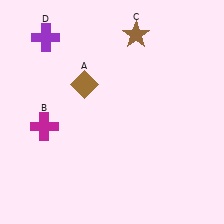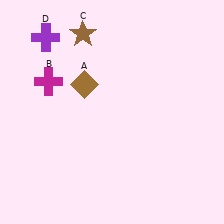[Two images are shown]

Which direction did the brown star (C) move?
The brown star (C) moved left.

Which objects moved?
The objects that moved are: the magenta cross (B), the brown star (C).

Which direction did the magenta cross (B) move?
The magenta cross (B) moved up.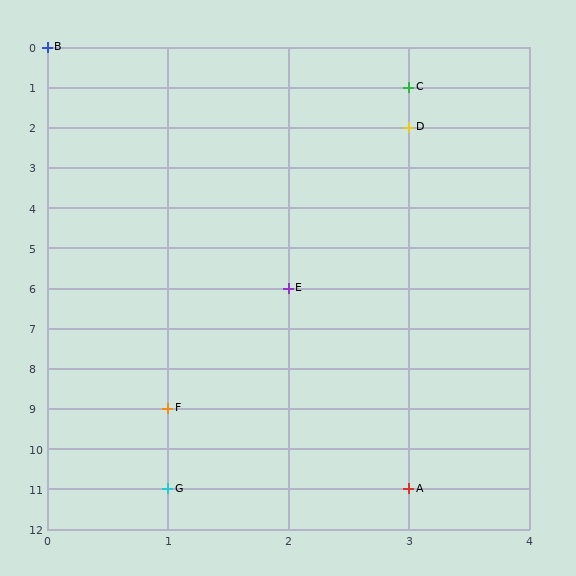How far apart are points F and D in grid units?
Points F and D are 2 columns and 7 rows apart (about 7.3 grid units diagonally).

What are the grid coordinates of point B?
Point B is at grid coordinates (0, 0).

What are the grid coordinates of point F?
Point F is at grid coordinates (1, 9).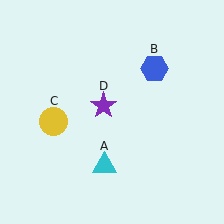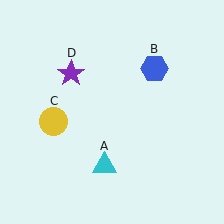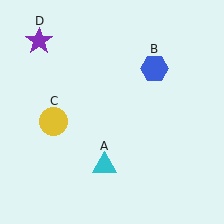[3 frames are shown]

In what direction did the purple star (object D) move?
The purple star (object D) moved up and to the left.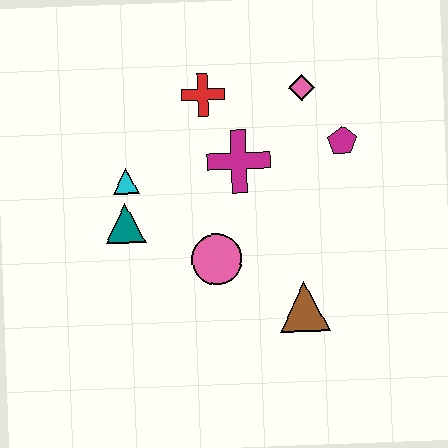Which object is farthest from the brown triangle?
The red cross is farthest from the brown triangle.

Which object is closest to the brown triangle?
The pink circle is closest to the brown triangle.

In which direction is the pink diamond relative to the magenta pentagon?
The pink diamond is above the magenta pentagon.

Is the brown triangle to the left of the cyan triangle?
No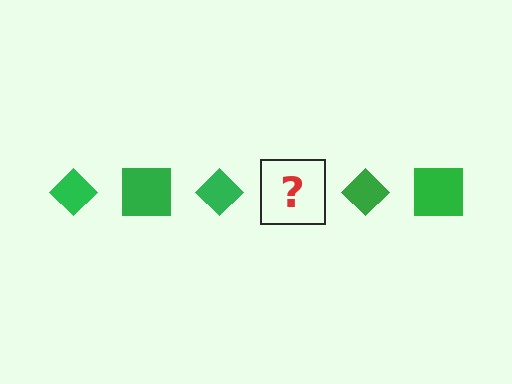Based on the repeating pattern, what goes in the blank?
The blank should be a green square.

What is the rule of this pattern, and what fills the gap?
The rule is that the pattern cycles through diamond, square shapes in green. The gap should be filled with a green square.